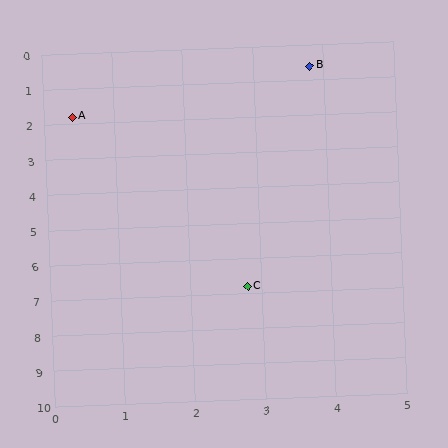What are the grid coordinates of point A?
Point A is at approximately (0.4, 1.8).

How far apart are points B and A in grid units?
Points B and A are about 3.6 grid units apart.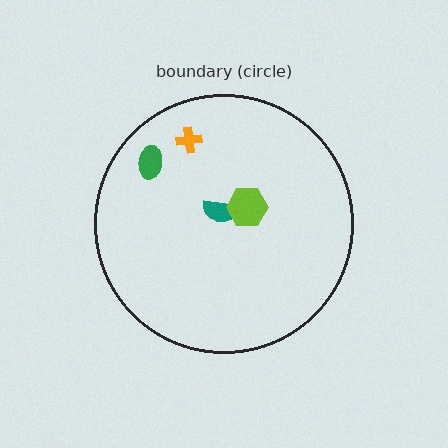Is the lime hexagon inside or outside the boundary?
Inside.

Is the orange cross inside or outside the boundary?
Inside.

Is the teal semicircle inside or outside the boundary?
Inside.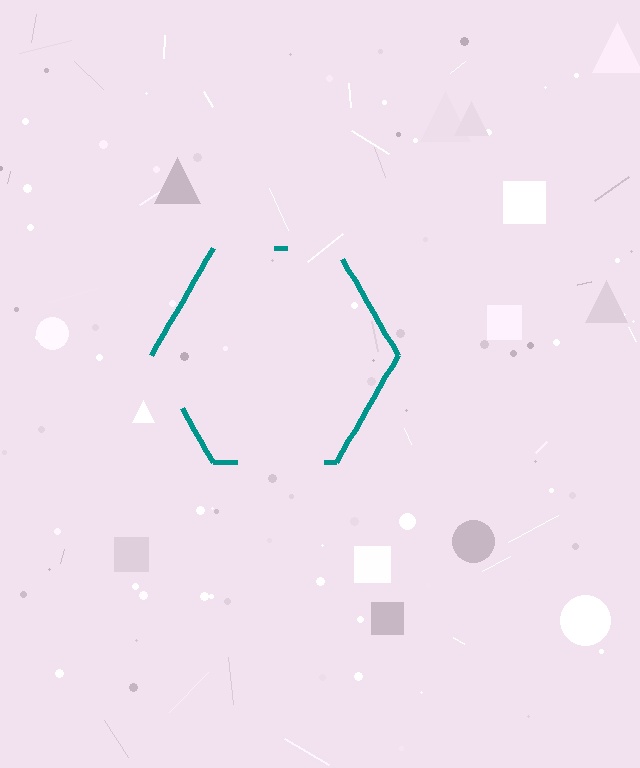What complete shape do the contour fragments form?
The contour fragments form a hexagon.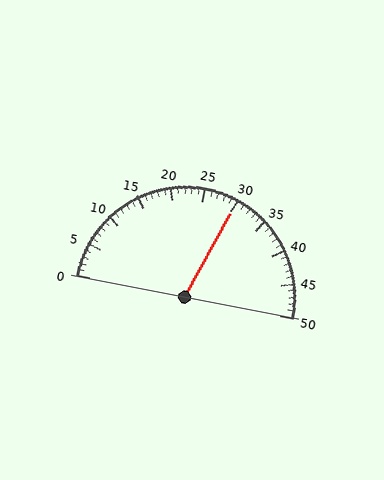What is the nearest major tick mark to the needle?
The nearest major tick mark is 30.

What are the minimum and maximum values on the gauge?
The gauge ranges from 0 to 50.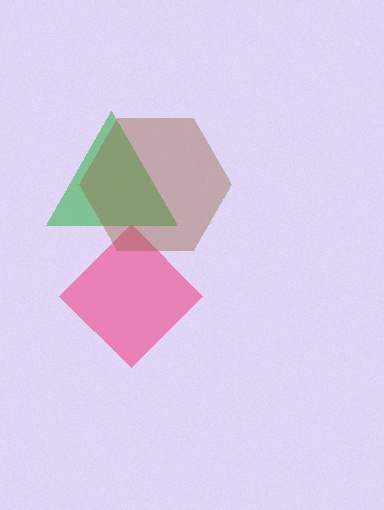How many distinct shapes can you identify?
There are 3 distinct shapes: a pink diamond, a green triangle, a brown hexagon.